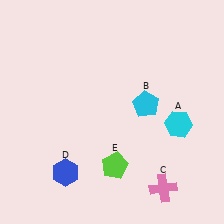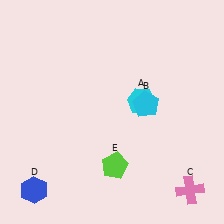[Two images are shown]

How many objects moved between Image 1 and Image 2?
3 objects moved between the two images.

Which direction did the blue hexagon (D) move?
The blue hexagon (D) moved left.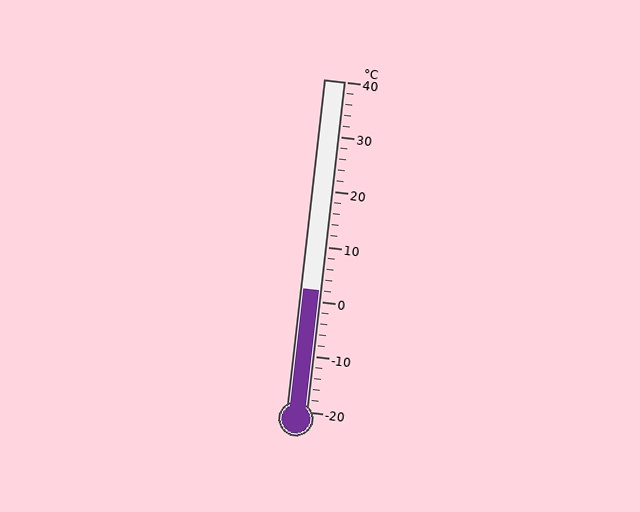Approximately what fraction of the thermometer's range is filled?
The thermometer is filled to approximately 35% of its range.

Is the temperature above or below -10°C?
The temperature is above -10°C.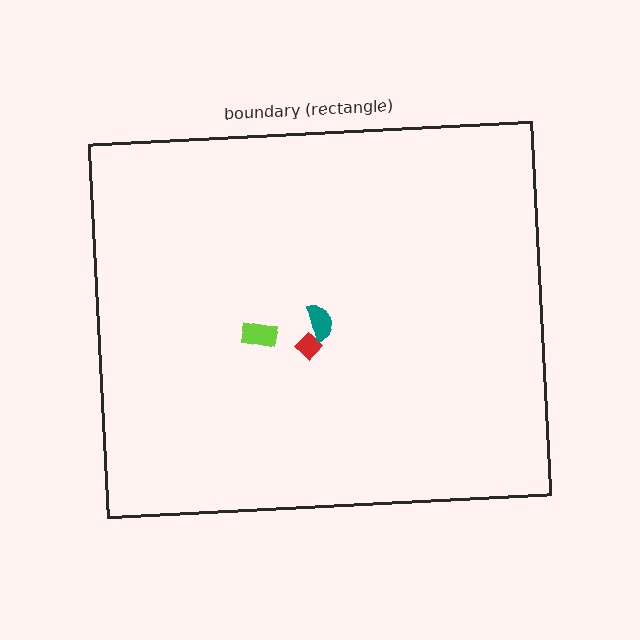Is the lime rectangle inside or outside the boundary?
Inside.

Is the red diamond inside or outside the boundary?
Inside.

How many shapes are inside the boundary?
3 inside, 0 outside.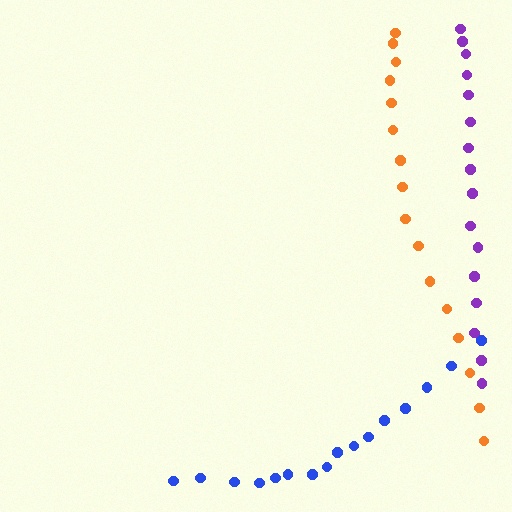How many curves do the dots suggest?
There are 3 distinct paths.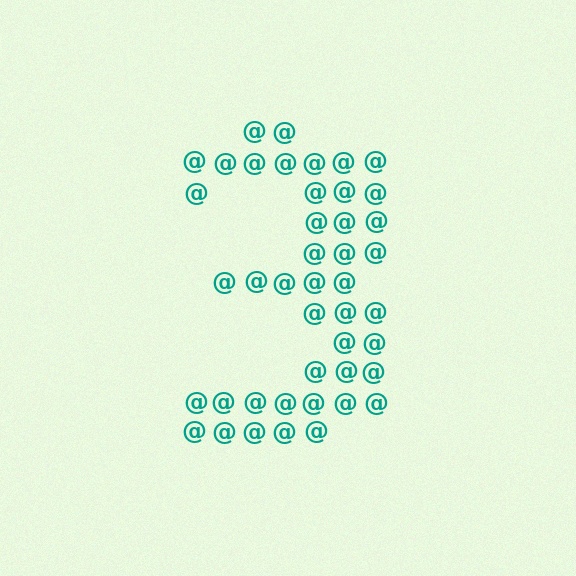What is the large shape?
The large shape is the digit 3.